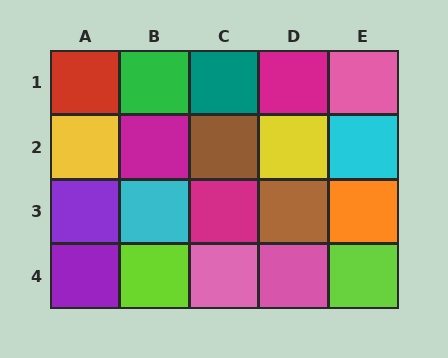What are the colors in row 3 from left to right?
Purple, cyan, magenta, brown, orange.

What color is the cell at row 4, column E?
Lime.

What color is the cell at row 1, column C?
Teal.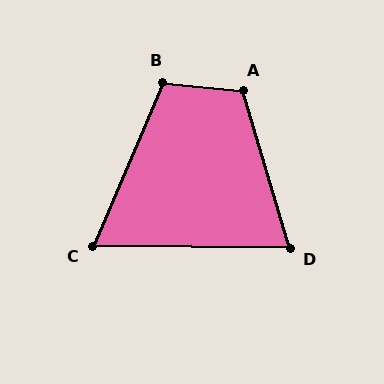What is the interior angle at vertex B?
Approximately 107 degrees (obtuse).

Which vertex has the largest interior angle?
A, at approximately 112 degrees.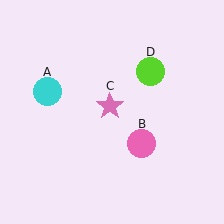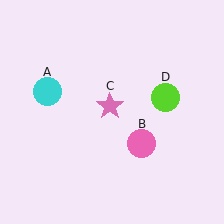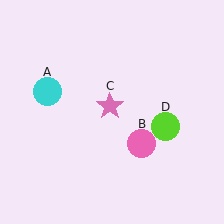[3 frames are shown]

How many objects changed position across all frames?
1 object changed position: lime circle (object D).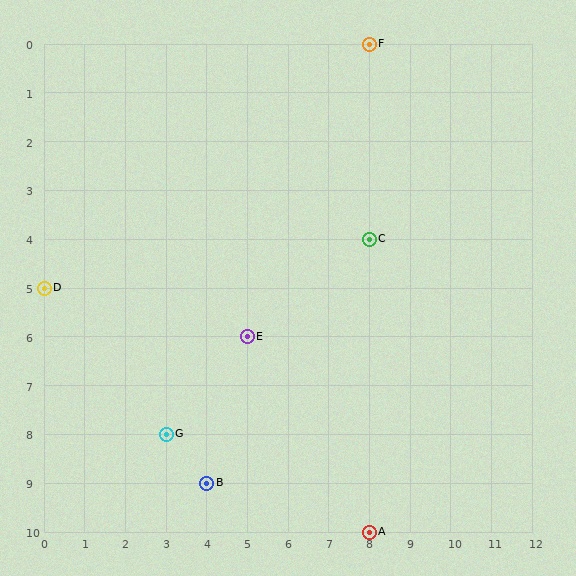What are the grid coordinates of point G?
Point G is at grid coordinates (3, 8).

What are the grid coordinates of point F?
Point F is at grid coordinates (8, 0).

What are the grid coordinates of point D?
Point D is at grid coordinates (0, 5).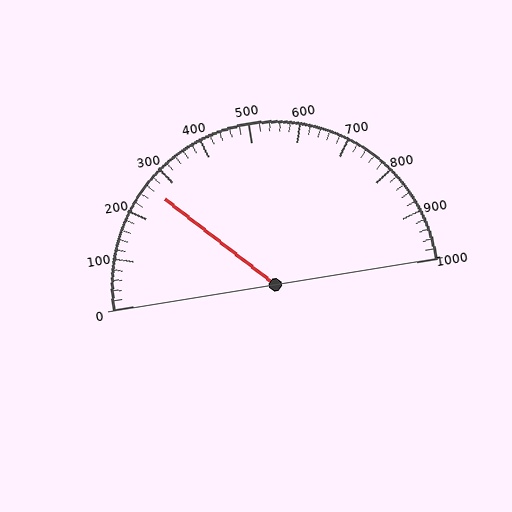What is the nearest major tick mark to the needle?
The nearest major tick mark is 300.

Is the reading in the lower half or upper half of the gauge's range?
The reading is in the lower half of the range (0 to 1000).